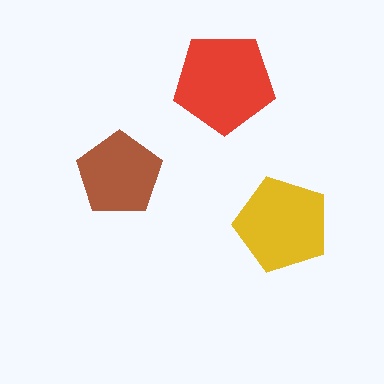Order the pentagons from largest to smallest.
the red one, the yellow one, the brown one.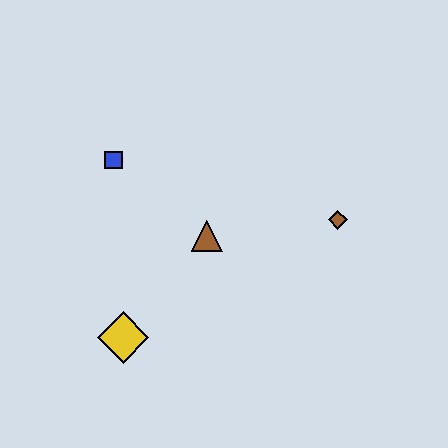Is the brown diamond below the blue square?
Yes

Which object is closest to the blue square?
The brown triangle is closest to the blue square.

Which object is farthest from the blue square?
The brown diamond is farthest from the blue square.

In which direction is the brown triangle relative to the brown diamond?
The brown triangle is to the left of the brown diamond.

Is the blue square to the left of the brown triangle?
Yes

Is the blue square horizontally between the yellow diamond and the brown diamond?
No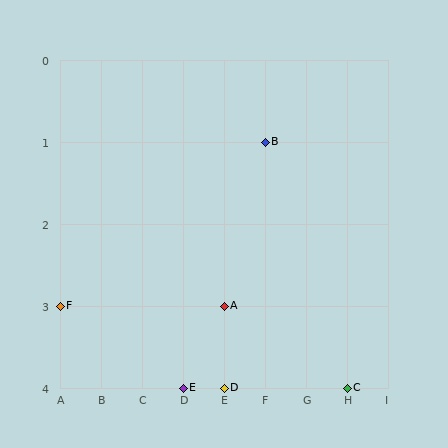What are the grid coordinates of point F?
Point F is at grid coordinates (A, 3).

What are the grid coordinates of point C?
Point C is at grid coordinates (H, 4).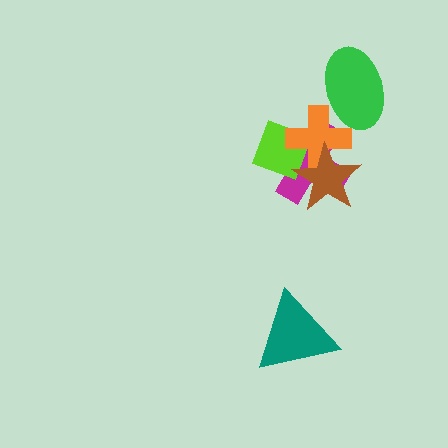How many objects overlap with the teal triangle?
0 objects overlap with the teal triangle.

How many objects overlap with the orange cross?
4 objects overlap with the orange cross.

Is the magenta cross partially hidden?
Yes, it is partially covered by another shape.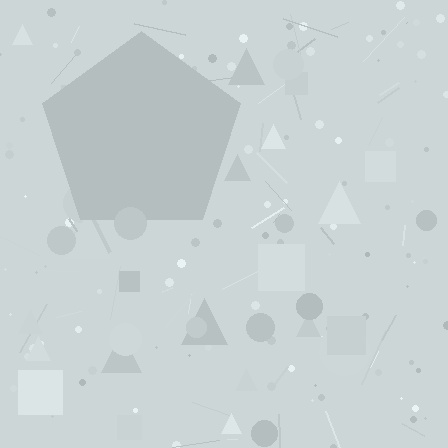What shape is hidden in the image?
A pentagon is hidden in the image.